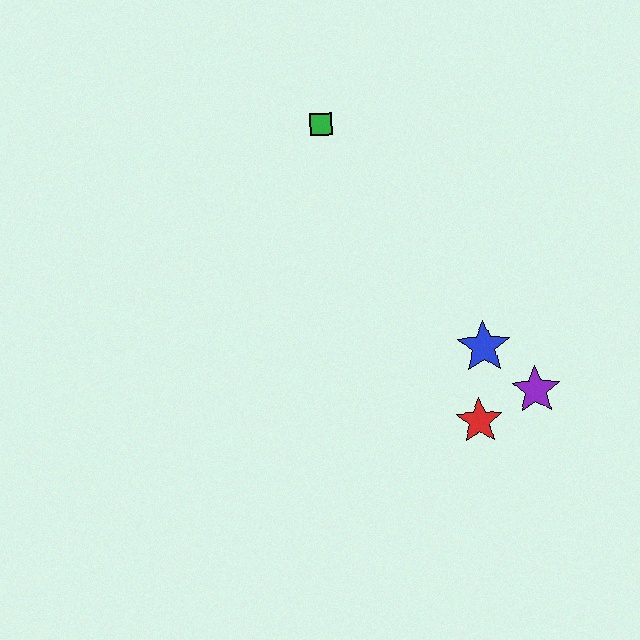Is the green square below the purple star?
No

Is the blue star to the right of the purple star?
No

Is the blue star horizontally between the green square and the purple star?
Yes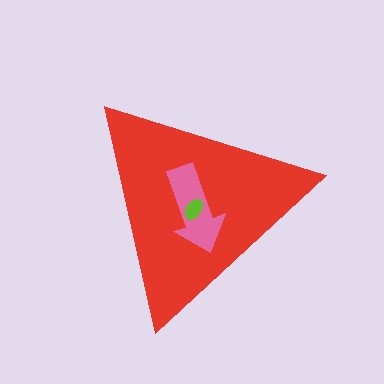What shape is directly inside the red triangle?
The pink arrow.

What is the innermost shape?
The lime ellipse.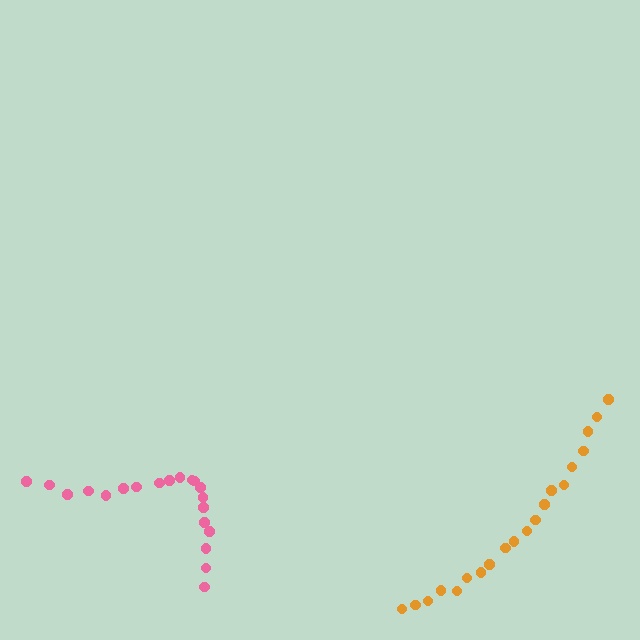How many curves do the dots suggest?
There are 2 distinct paths.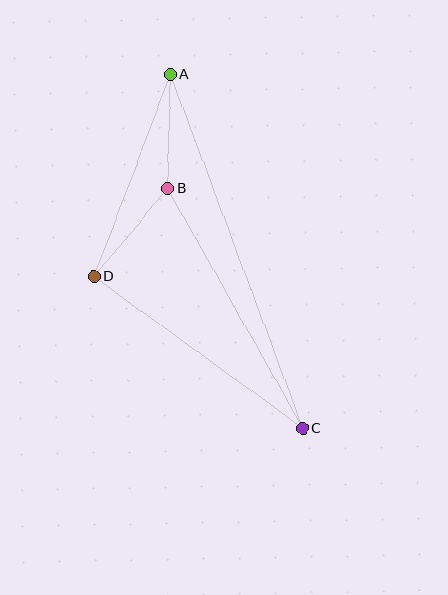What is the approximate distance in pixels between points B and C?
The distance between B and C is approximately 275 pixels.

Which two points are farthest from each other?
Points A and C are farthest from each other.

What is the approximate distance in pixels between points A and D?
The distance between A and D is approximately 217 pixels.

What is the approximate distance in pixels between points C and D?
The distance between C and D is approximately 258 pixels.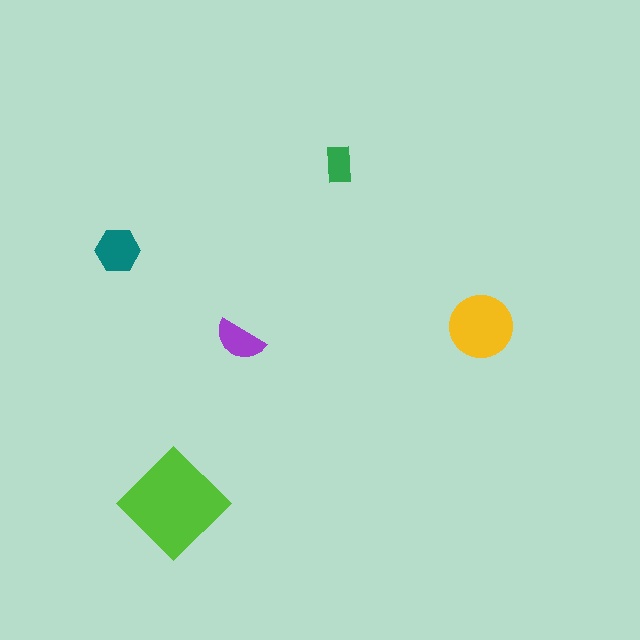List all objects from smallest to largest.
The green rectangle, the purple semicircle, the teal hexagon, the yellow circle, the lime diamond.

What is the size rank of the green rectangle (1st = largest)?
5th.